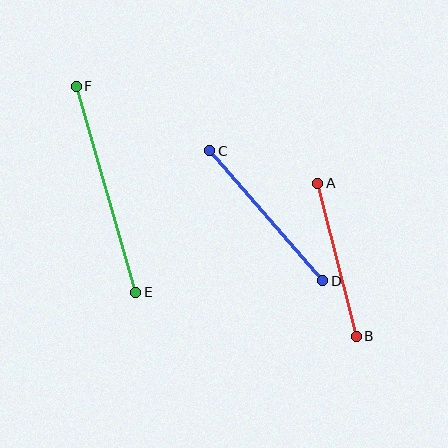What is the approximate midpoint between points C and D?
The midpoint is at approximately (266, 216) pixels.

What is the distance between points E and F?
The distance is approximately 214 pixels.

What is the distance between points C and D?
The distance is approximately 172 pixels.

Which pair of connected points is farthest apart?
Points E and F are farthest apart.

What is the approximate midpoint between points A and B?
The midpoint is at approximately (337, 260) pixels.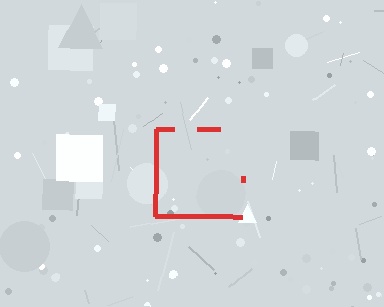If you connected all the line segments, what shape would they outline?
They would outline a square.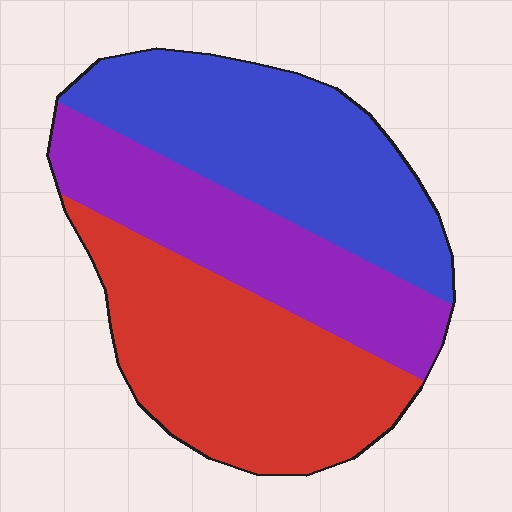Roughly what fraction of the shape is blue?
Blue covers 35% of the shape.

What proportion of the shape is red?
Red takes up about three eighths (3/8) of the shape.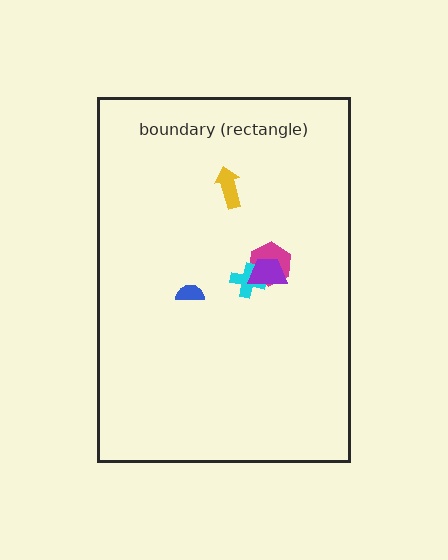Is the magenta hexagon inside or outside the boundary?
Inside.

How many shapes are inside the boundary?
5 inside, 0 outside.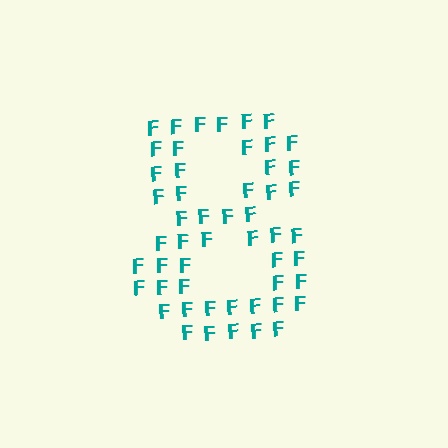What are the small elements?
The small elements are letter F's.